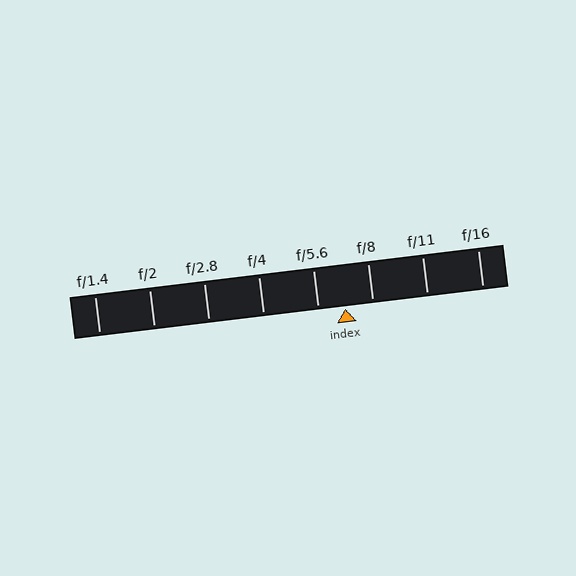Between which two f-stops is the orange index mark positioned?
The index mark is between f/5.6 and f/8.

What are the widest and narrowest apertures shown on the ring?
The widest aperture shown is f/1.4 and the narrowest is f/16.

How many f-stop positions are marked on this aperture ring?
There are 8 f-stop positions marked.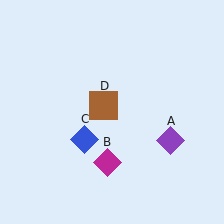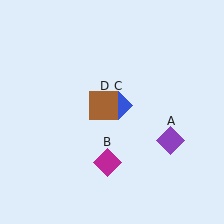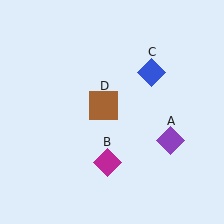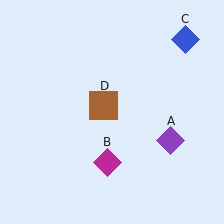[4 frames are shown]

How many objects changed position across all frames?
1 object changed position: blue diamond (object C).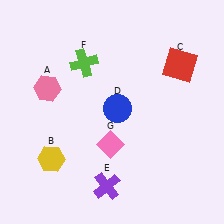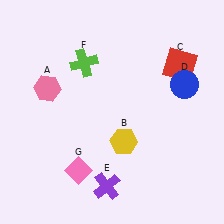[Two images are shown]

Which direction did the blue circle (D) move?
The blue circle (D) moved right.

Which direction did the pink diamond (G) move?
The pink diamond (G) moved left.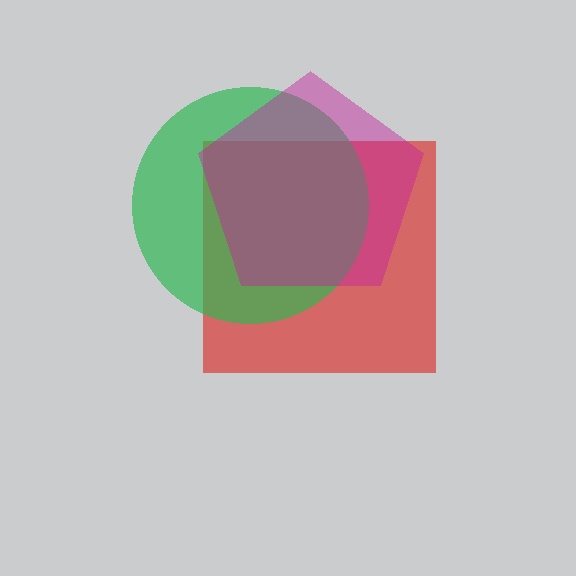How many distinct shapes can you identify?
There are 3 distinct shapes: a red square, a green circle, a magenta pentagon.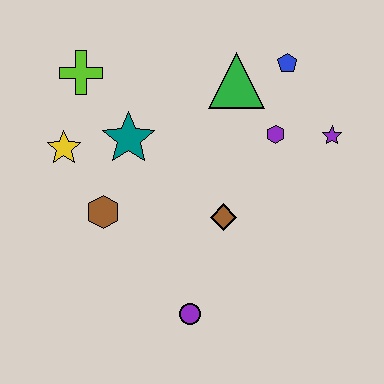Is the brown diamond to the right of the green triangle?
No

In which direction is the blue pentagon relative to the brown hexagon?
The blue pentagon is to the right of the brown hexagon.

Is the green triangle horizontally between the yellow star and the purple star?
Yes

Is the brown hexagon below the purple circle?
No